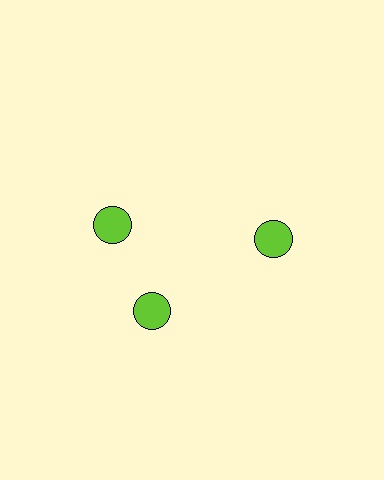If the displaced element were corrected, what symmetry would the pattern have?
It would have 3-fold rotational symmetry — the pattern would map onto itself every 120 degrees.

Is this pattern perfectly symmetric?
No. The 3 lime circles are arranged in a ring, but one element near the 11 o'clock position is rotated out of alignment along the ring, breaking the 3-fold rotational symmetry.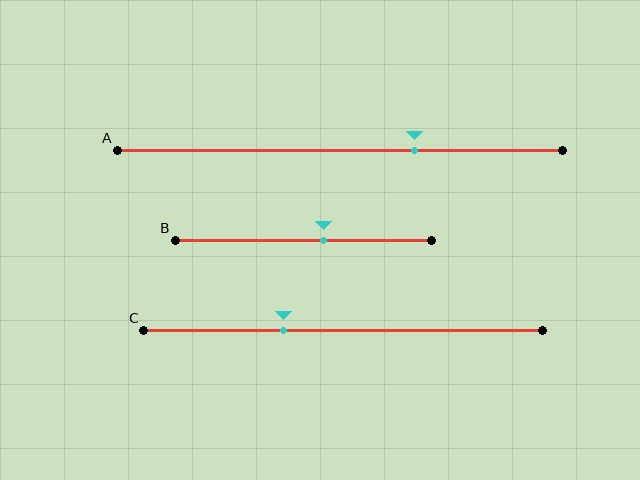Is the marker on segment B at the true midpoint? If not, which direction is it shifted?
No, the marker on segment B is shifted to the right by about 8% of the segment length.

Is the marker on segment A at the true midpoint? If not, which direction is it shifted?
No, the marker on segment A is shifted to the right by about 17% of the segment length.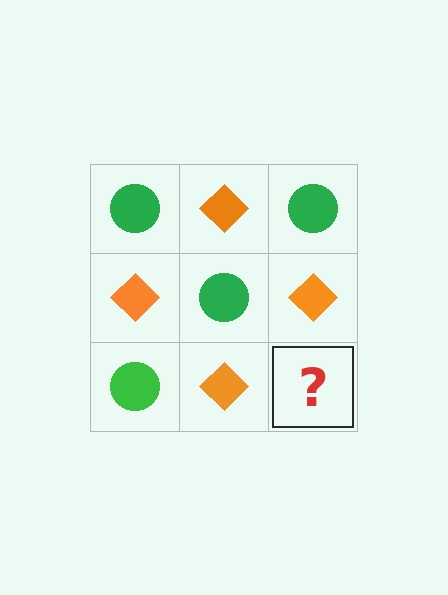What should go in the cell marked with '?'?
The missing cell should contain a green circle.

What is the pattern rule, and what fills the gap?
The rule is that it alternates green circle and orange diamond in a checkerboard pattern. The gap should be filled with a green circle.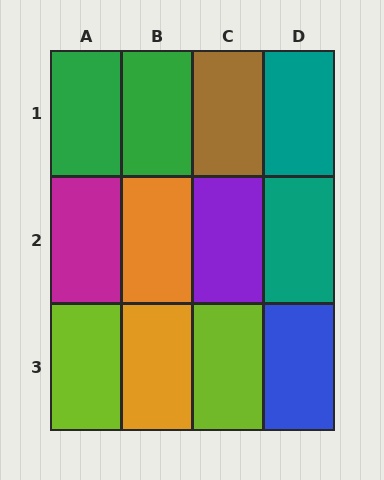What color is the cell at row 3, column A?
Lime.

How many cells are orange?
2 cells are orange.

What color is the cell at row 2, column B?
Orange.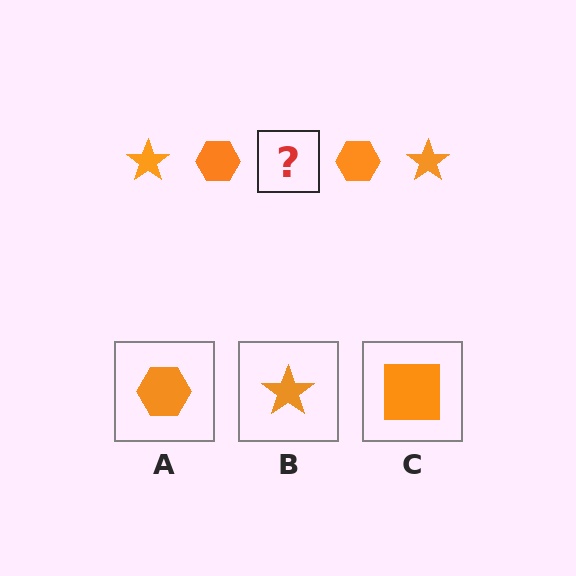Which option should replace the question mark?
Option B.